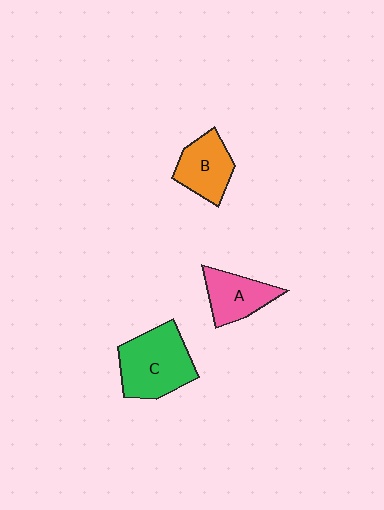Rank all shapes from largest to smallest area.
From largest to smallest: C (green), B (orange), A (pink).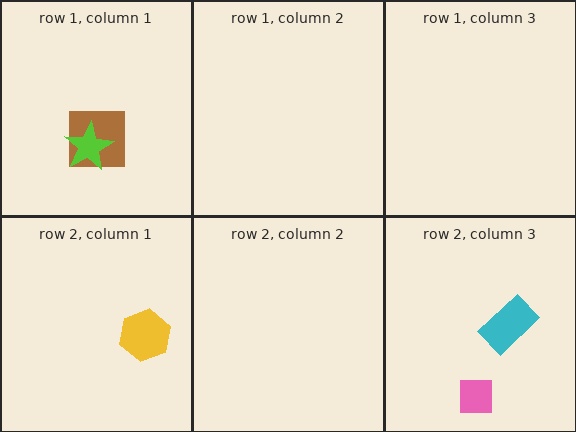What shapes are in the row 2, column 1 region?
The yellow hexagon.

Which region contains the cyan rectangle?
The row 2, column 3 region.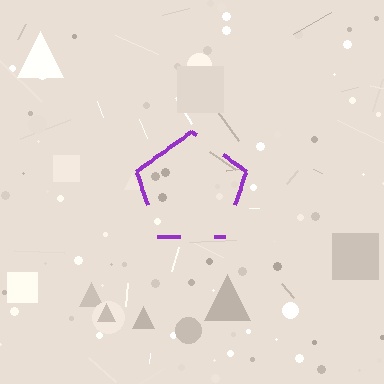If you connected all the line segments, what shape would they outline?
They would outline a pentagon.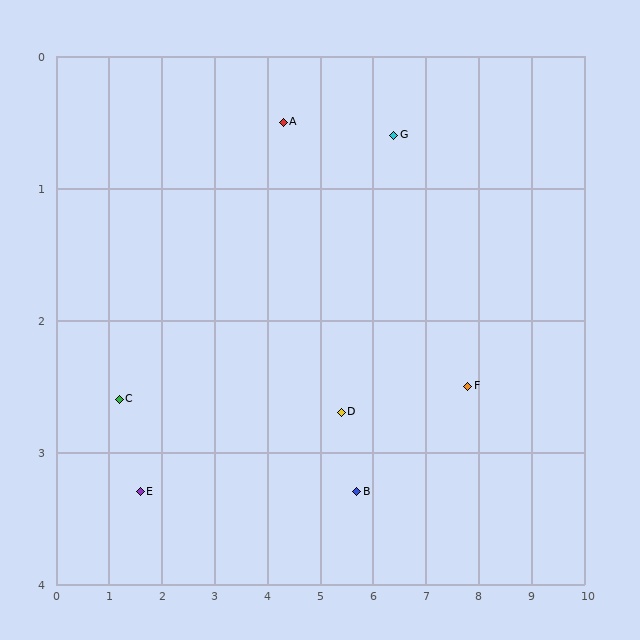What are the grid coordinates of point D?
Point D is at approximately (5.4, 2.7).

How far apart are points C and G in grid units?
Points C and G are about 5.6 grid units apart.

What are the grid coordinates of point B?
Point B is at approximately (5.7, 3.3).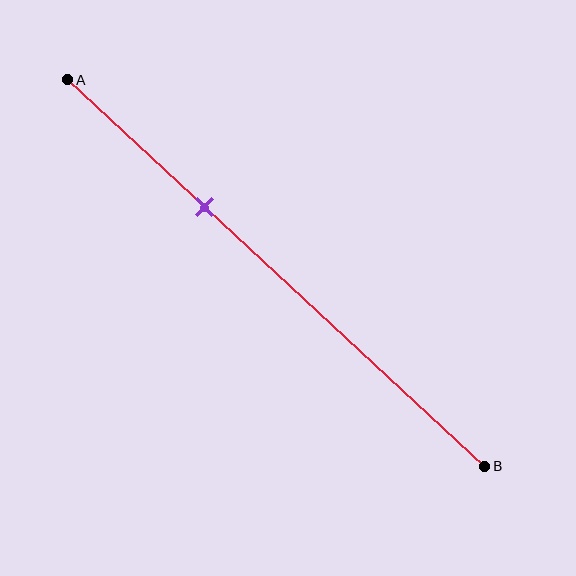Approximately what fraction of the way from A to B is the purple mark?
The purple mark is approximately 35% of the way from A to B.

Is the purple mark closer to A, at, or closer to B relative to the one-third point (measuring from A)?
The purple mark is approximately at the one-third point of segment AB.